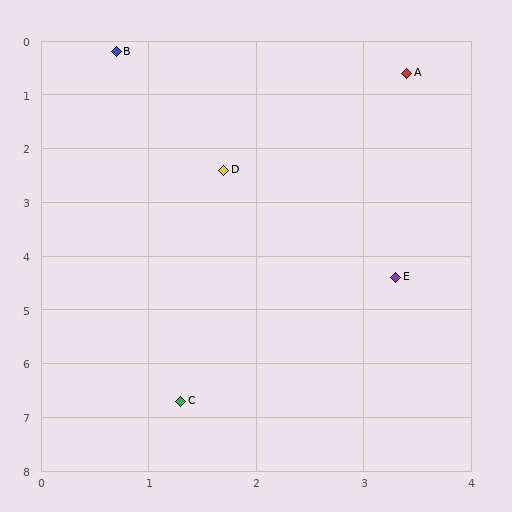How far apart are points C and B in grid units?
Points C and B are about 6.5 grid units apart.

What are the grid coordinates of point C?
Point C is at approximately (1.3, 6.7).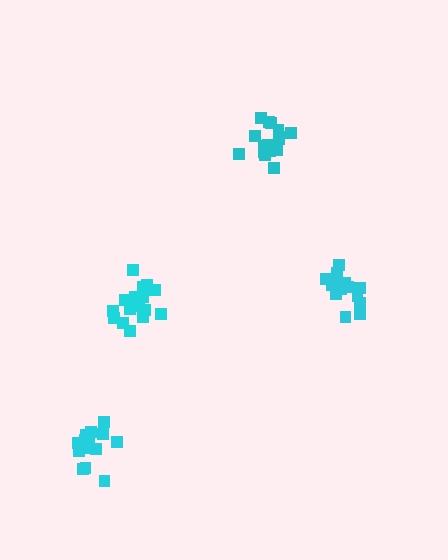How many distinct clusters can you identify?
There are 4 distinct clusters.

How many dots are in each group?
Group 1: 15 dots, Group 2: 17 dots, Group 3: 18 dots, Group 4: 14 dots (64 total).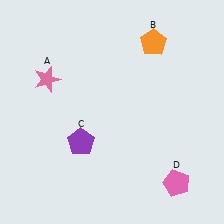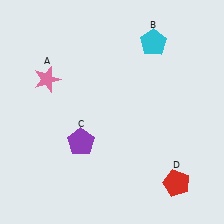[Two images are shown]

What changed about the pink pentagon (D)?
In Image 1, D is pink. In Image 2, it changed to red.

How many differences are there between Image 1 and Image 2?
There are 2 differences between the two images.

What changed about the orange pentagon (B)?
In Image 1, B is orange. In Image 2, it changed to cyan.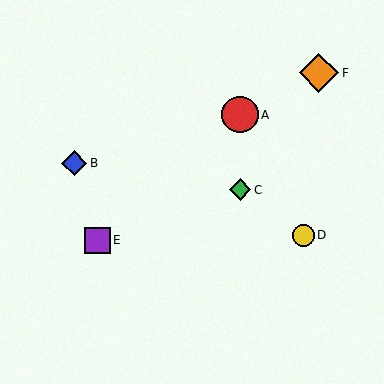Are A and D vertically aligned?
No, A is at x≈240 and D is at x≈303.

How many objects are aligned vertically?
2 objects (A, C) are aligned vertically.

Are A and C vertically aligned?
Yes, both are at x≈240.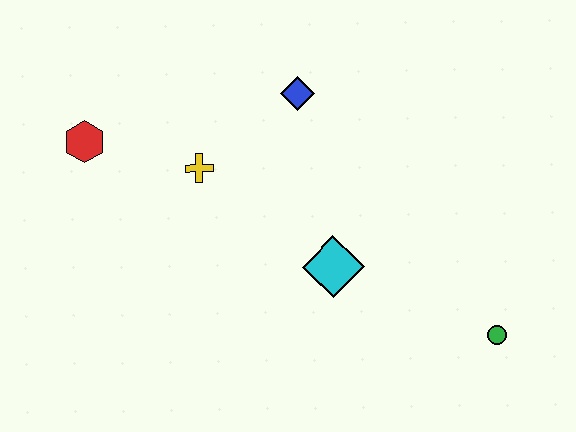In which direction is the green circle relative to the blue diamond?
The green circle is below the blue diamond.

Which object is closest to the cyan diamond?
The yellow cross is closest to the cyan diamond.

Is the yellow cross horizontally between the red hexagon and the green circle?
Yes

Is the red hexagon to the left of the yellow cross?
Yes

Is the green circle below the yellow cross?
Yes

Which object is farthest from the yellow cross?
The green circle is farthest from the yellow cross.